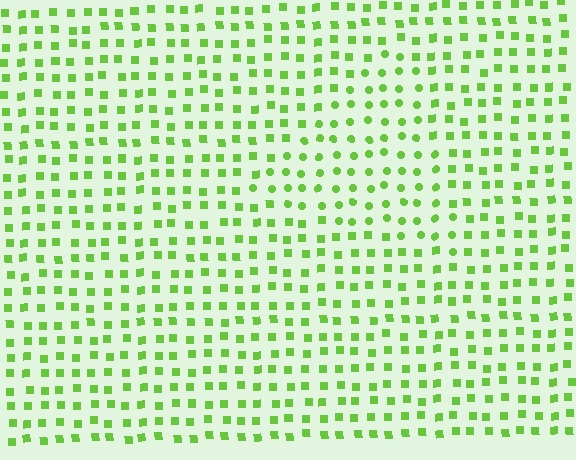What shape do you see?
I see a triangle.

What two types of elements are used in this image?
The image uses circles inside the triangle region and squares outside it.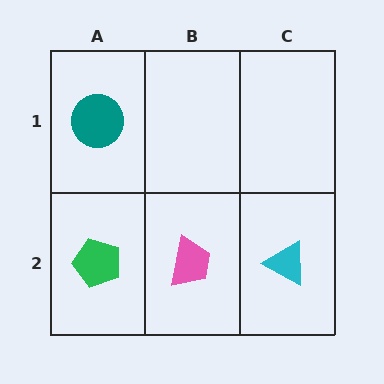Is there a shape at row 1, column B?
No, that cell is empty.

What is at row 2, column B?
A pink trapezoid.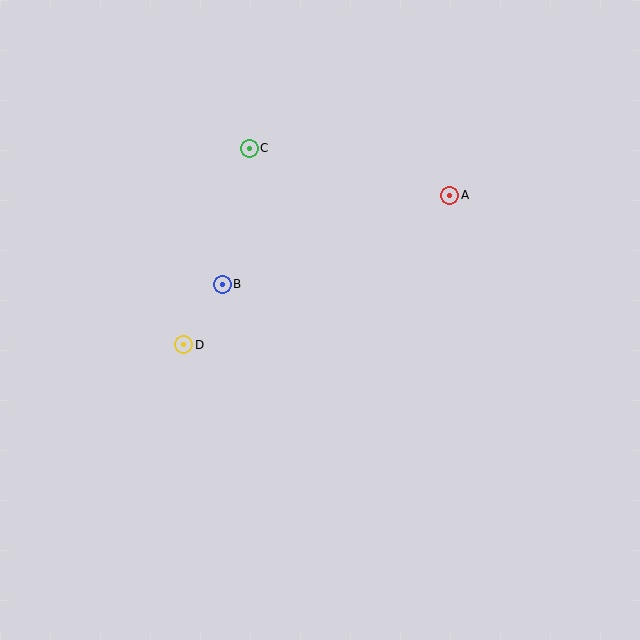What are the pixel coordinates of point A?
Point A is at (450, 195).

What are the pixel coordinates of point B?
Point B is at (222, 284).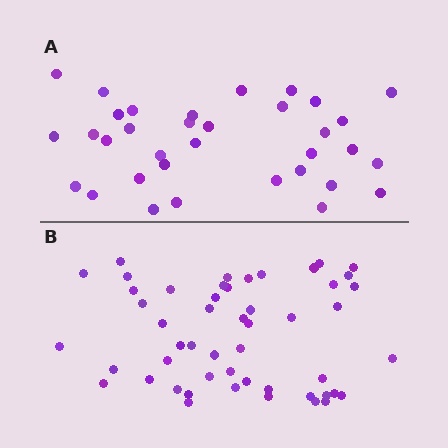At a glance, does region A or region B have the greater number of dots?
Region B (the bottom region) has more dots.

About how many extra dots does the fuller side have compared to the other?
Region B has approximately 15 more dots than region A.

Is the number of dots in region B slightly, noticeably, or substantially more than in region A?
Region B has substantially more. The ratio is roughly 1.5 to 1.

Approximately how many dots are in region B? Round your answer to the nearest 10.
About 50 dots. (The exact count is 51, which rounds to 50.)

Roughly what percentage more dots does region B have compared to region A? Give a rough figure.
About 50% more.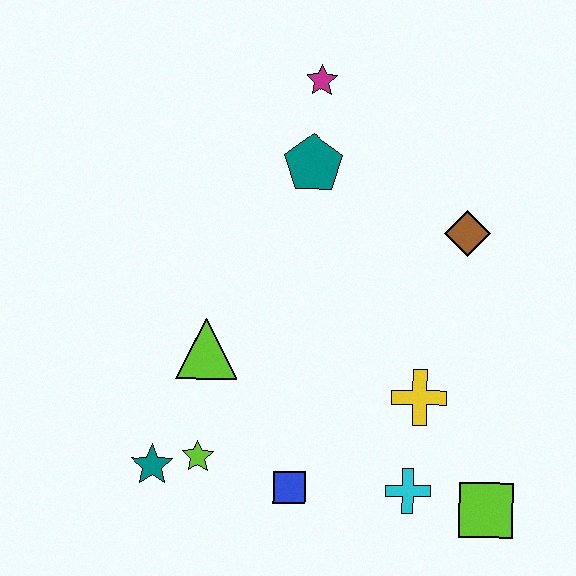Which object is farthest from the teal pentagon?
The lime square is farthest from the teal pentagon.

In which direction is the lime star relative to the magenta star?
The lime star is below the magenta star.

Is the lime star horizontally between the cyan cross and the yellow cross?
No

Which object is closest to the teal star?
The lime star is closest to the teal star.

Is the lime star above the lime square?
Yes